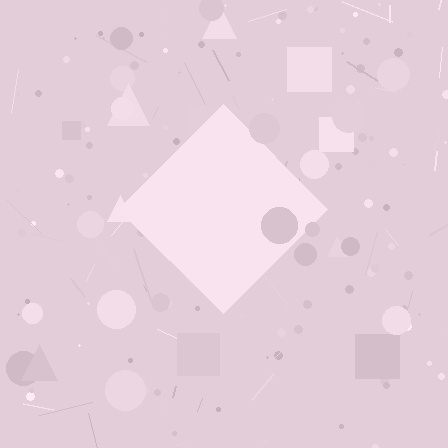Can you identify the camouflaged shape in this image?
The camouflaged shape is a diamond.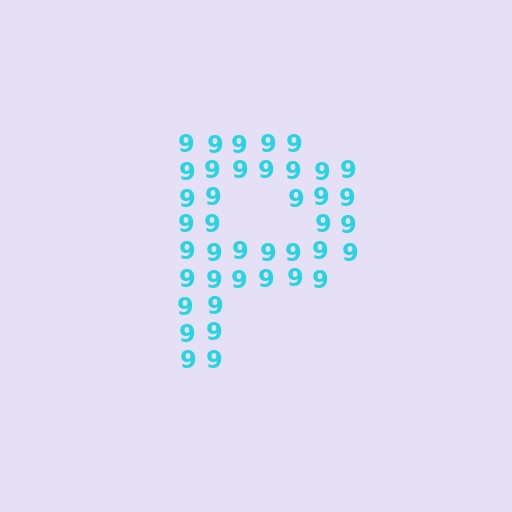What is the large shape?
The large shape is the letter P.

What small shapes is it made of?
It is made of small digit 9's.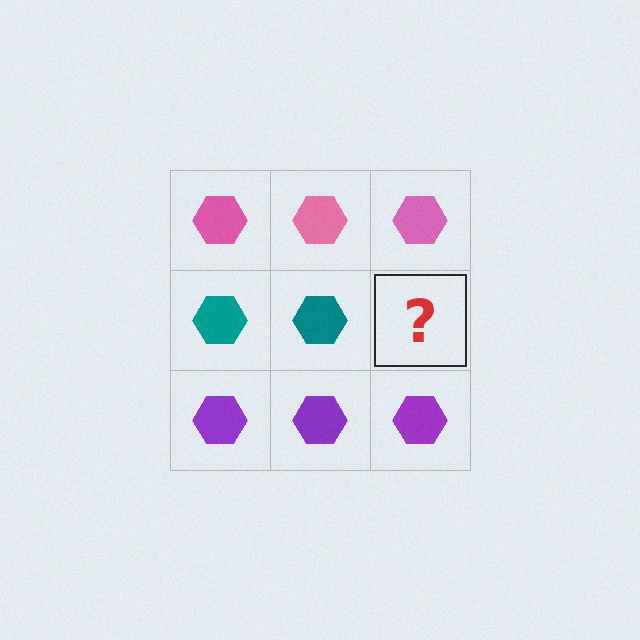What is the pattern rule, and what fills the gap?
The rule is that each row has a consistent color. The gap should be filled with a teal hexagon.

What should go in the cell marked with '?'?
The missing cell should contain a teal hexagon.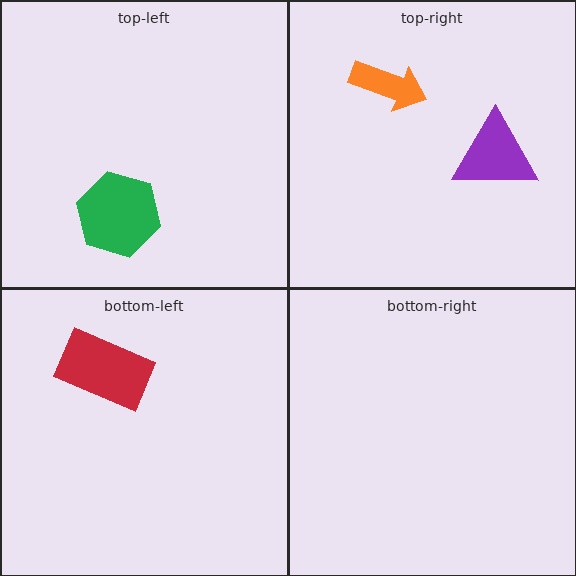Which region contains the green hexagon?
The top-left region.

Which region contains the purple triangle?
The top-right region.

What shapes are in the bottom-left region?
The red rectangle.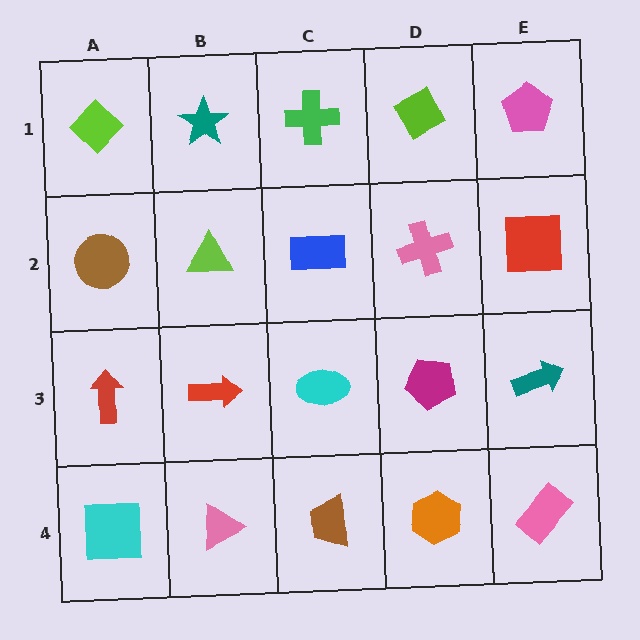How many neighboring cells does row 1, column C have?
3.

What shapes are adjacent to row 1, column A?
A brown circle (row 2, column A), a teal star (row 1, column B).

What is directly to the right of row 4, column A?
A pink triangle.